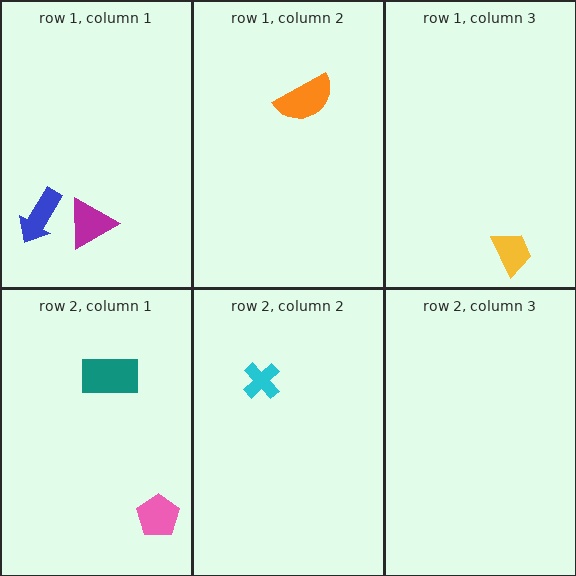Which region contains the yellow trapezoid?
The row 1, column 3 region.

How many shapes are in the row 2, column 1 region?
2.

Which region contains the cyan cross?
The row 2, column 2 region.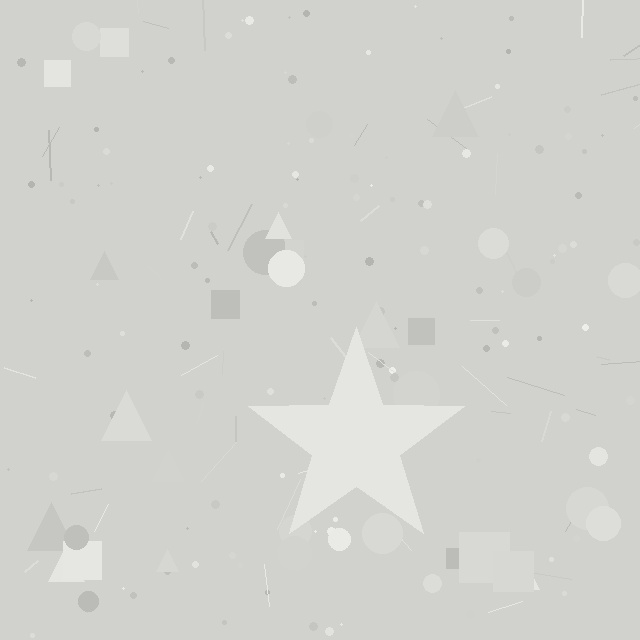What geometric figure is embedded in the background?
A star is embedded in the background.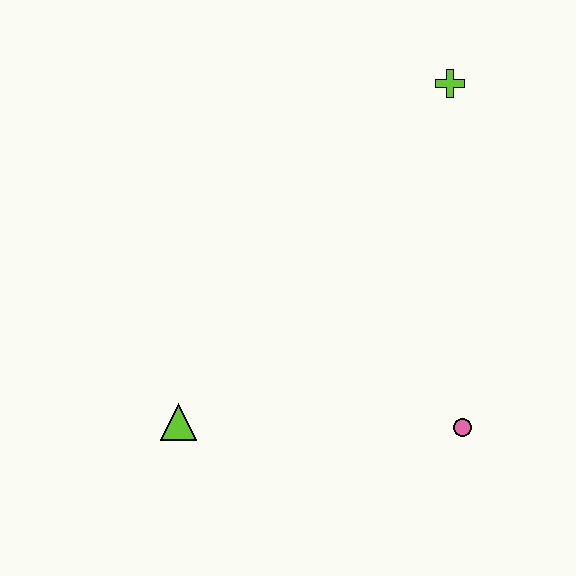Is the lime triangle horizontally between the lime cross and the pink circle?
No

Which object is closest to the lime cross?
The pink circle is closest to the lime cross.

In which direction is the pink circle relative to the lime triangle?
The pink circle is to the right of the lime triangle.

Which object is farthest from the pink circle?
The lime cross is farthest from the pink circle.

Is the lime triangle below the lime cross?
Yes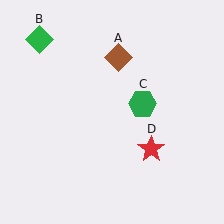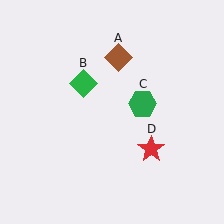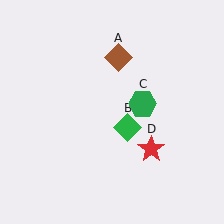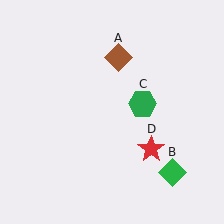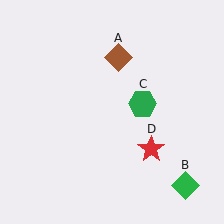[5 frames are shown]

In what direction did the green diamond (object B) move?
The green diamond (object B) moved down and to the right.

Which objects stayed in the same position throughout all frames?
Brown diamond (object A) and green hexagon (object C) and red star (object D) remained stationary.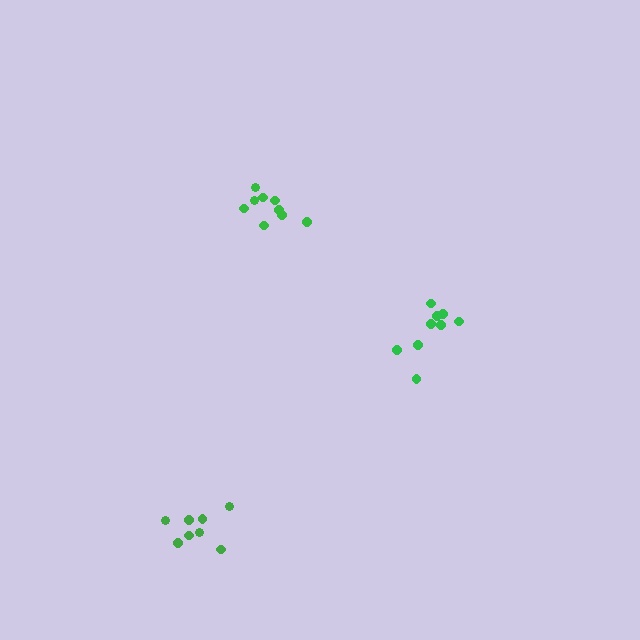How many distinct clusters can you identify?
There are 3 distinct clusters.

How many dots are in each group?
Group 1: 9 dots, Group 2: 8 dots, Group 3: 9 dots (26 total).